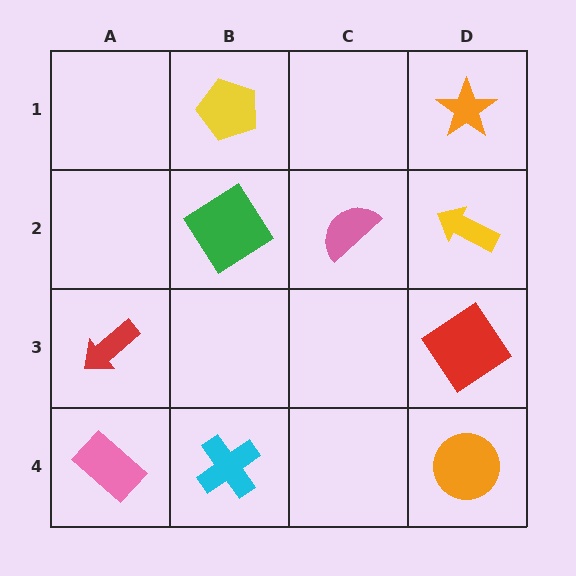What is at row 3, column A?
A red arrow.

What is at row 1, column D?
An orange star.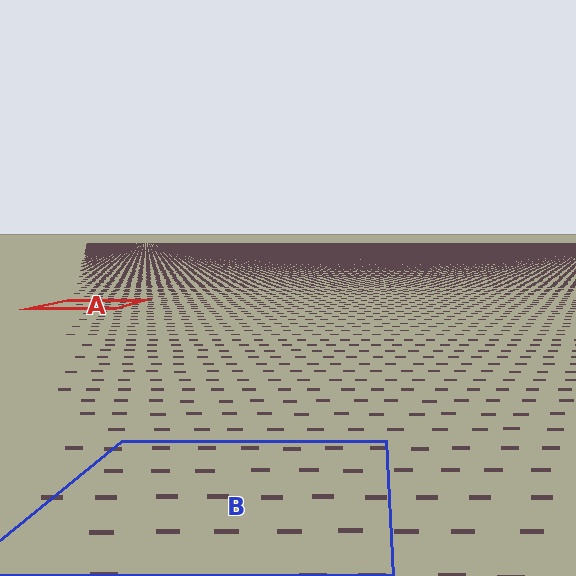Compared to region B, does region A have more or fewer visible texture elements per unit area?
Region A has more texture elements per unit area — they are packed more densely because it is farther away.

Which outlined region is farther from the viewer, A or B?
Region A is farther from the viewer — the texture elements inside it appear smaller and more densely packed.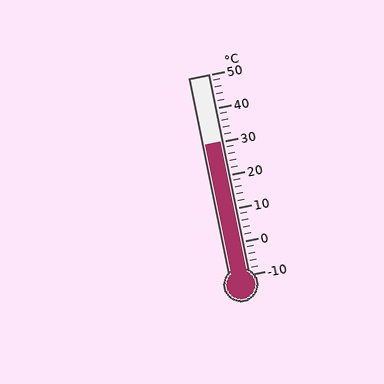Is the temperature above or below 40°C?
The temperature is below 40°C.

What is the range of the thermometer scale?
The thermometer scale ranges from -10°C to 50°C.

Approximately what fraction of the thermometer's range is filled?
The thermometer is filled to approximately 65% of its range.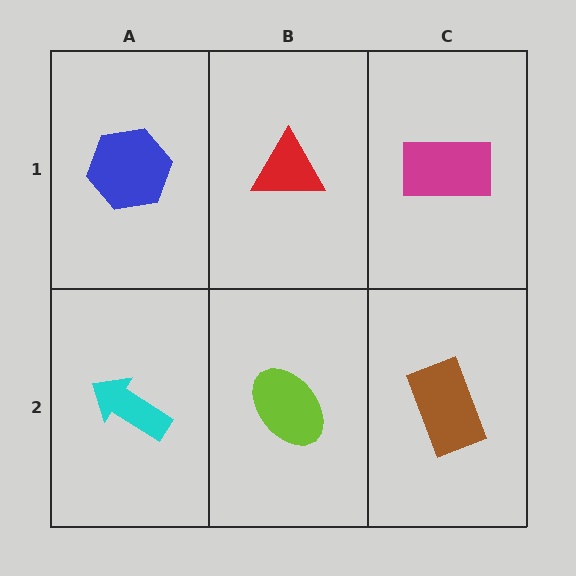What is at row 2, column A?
A cyan arrow.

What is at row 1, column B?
A red triangle.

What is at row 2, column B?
A lime ellipse.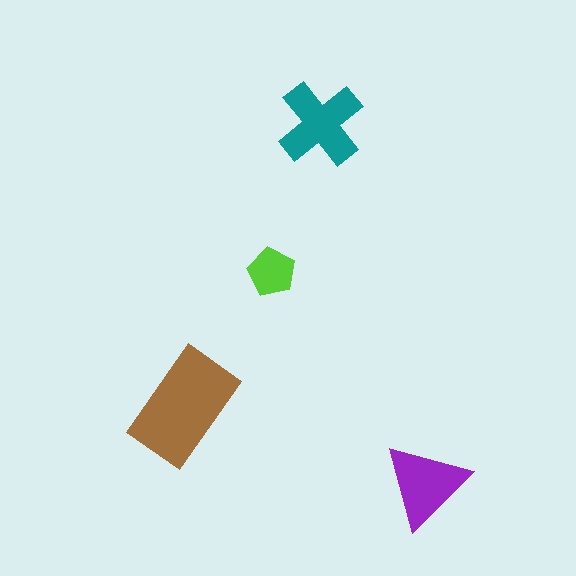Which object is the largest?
The brown rectangle.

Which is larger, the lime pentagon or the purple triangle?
The purple triangle.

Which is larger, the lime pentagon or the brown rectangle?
The brown rectangle.